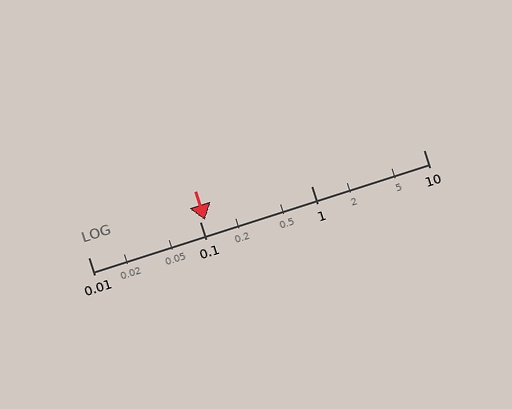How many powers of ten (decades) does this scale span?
The scale spans 3 decades, from 0.01 to 10.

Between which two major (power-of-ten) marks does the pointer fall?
The pointer is between 0.1 and 1.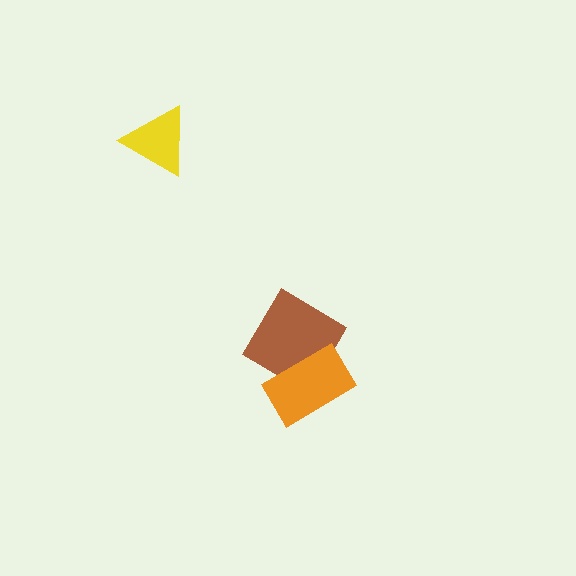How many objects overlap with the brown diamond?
1 object overlaps with the brown diamond.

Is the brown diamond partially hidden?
Yes, it is partially covered by another shape.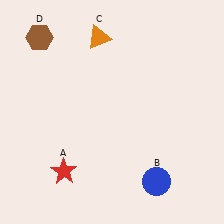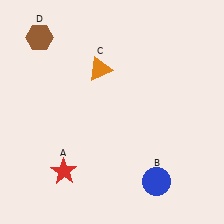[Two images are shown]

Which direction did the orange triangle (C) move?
The orange triangle (C) moved down.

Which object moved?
The orange triangle (C) moved down.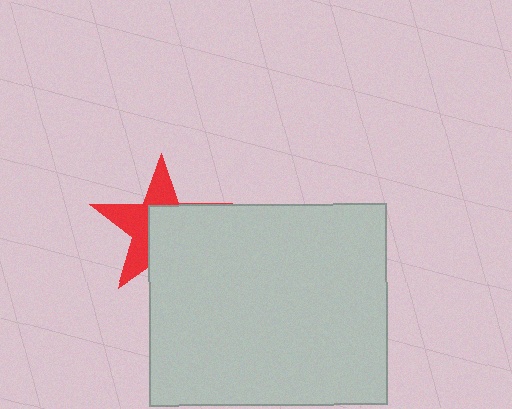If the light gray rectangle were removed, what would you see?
You would see the complete red star.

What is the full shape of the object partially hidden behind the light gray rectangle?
The partially hidden object is a red star.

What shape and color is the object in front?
The object in front is a light gray rectangle.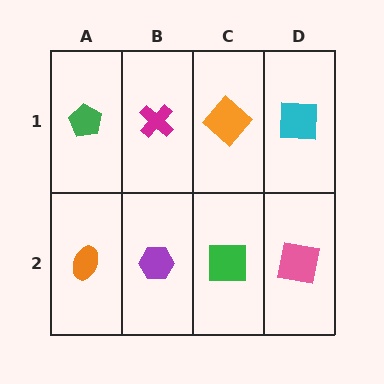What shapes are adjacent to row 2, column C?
An orange diamond (row 1, column C), a purple hexagon (row 2, column B), a pink square (row 2, column D).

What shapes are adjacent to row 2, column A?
A green pentagon (row 1, column A), a purple hexagon (row 2, column B).